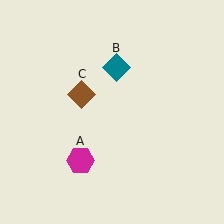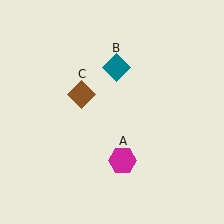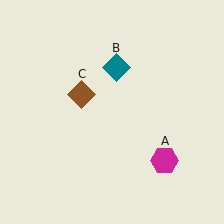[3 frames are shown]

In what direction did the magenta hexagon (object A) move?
The magenta hexagon (object A) moved right.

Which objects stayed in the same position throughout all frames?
Teal diamond (object B) and brown diamond (object C) remained stationary.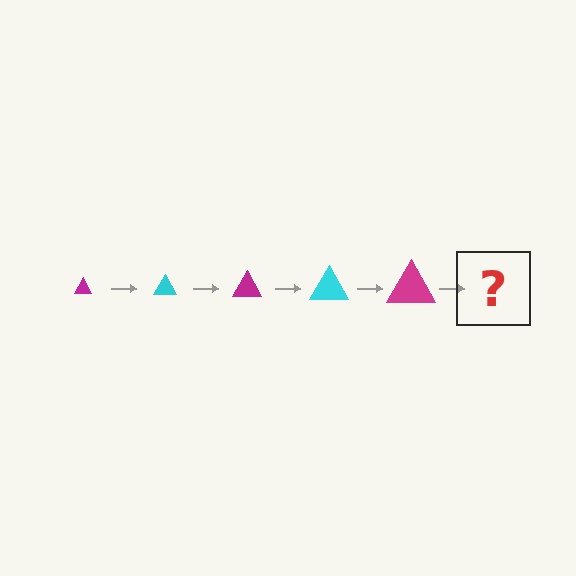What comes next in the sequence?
The next element should be a cyan triangle, larger than the previous one.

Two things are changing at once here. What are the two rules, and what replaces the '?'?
The two rules are that the triangle grows larger each step and the color cycles through magenta and cyan. The '?' should be a cyan triangle, larger than the previous one.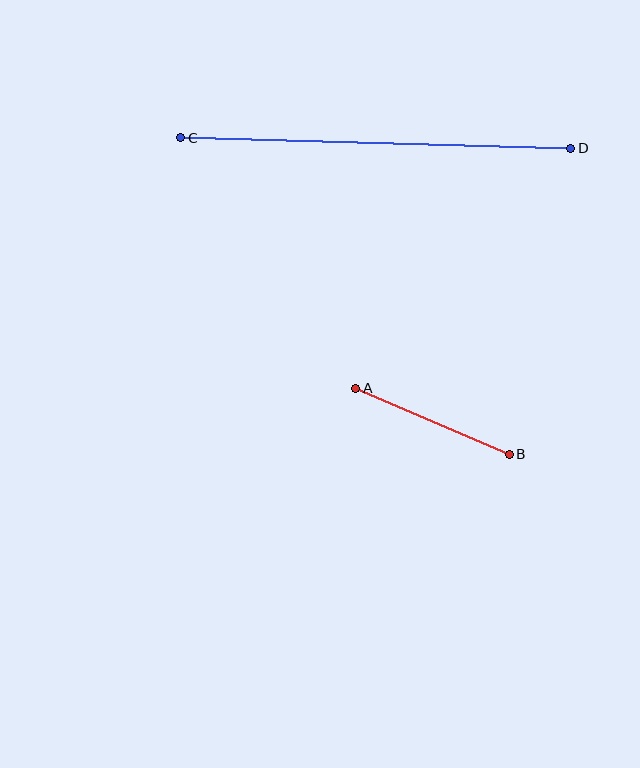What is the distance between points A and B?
The distance is approximately 167 pixels.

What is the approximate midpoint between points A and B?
The midpoint is at approximately (433, 421) pixels.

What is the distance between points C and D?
The distance is approximately 390 pixels.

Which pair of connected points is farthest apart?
Points C and D are farthest apart.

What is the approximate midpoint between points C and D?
The midpoint is at approximately (376, 143) pixels.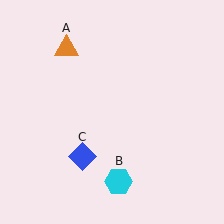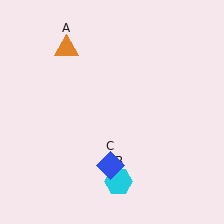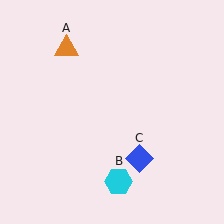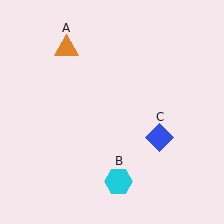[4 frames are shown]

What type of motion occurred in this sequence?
The blue diamond (object C) rotated counterclockwise around the center of the scene.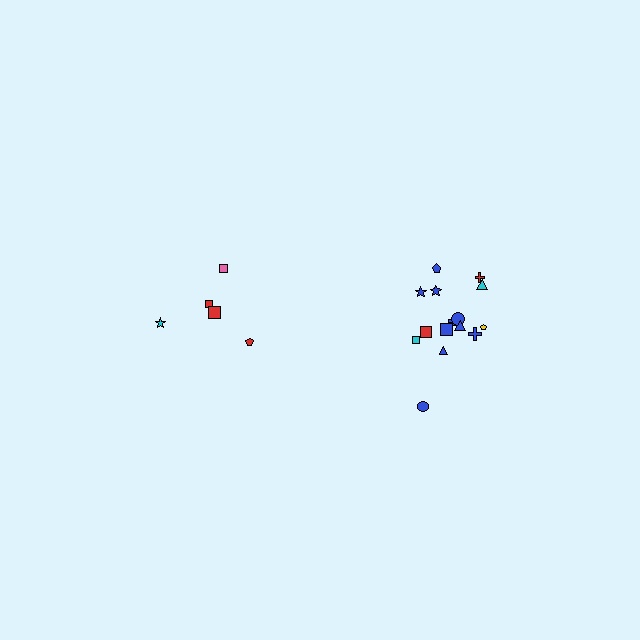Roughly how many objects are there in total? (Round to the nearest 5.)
Roughly 20 objects in total.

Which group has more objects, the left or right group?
The right group.